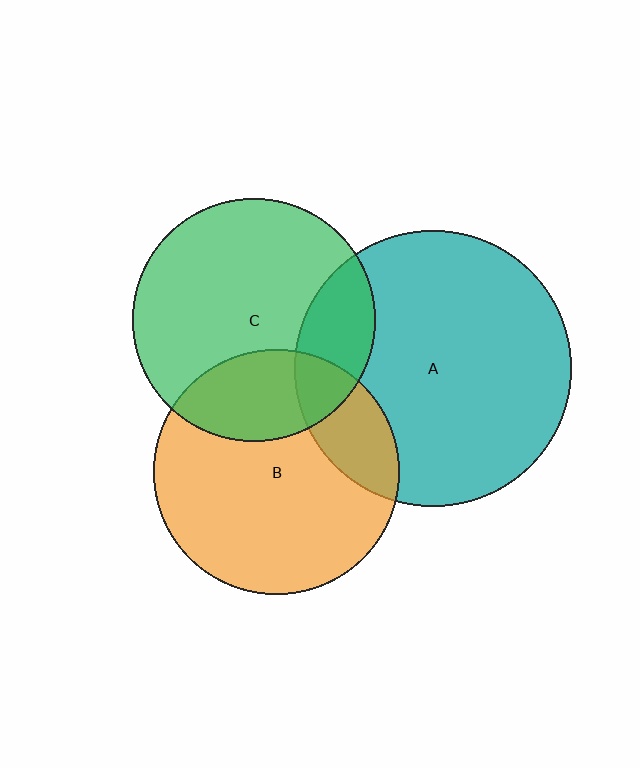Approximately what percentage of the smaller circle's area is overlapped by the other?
Approximately 20%.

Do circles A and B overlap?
Yes.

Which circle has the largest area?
Circle A (teal).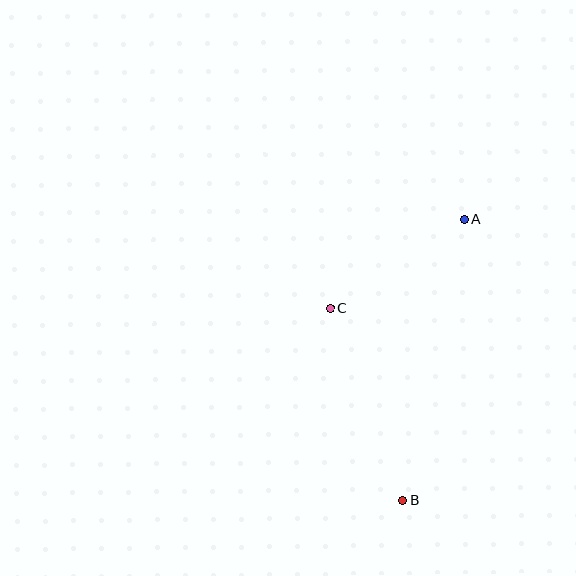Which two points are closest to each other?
Points A and C are closest to each other.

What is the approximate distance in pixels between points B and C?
The distance between B and C is approximately 205 pixels.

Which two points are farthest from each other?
Points A and B are farthest from each other.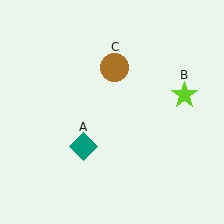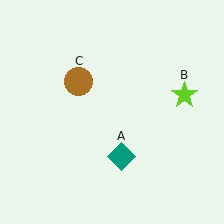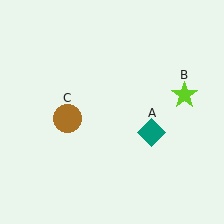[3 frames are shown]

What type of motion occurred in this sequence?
The teal diamond (object A), brown circle (object C) rotated counterclockwise around the center of the scene.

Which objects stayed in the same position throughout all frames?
Lime star (object B) remained stationary.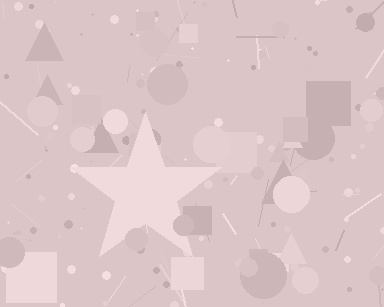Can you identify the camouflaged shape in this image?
The camouflaged shape is a star.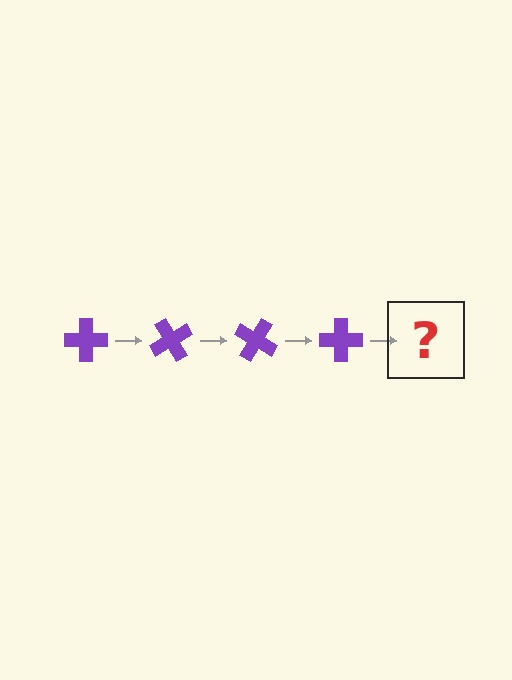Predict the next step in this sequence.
The next step is a purple cross rotated 240 degrees.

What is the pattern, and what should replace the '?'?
The pattern is that the cross rotates 60 degrees each step. The '?' should be a purple cross rotated 240 degrees.